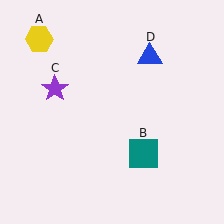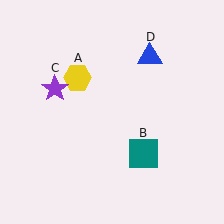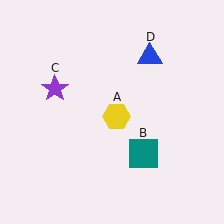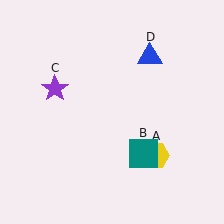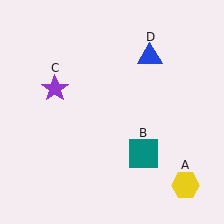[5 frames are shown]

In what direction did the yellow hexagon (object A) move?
The yellow hexagon (object A) moved down and to the right.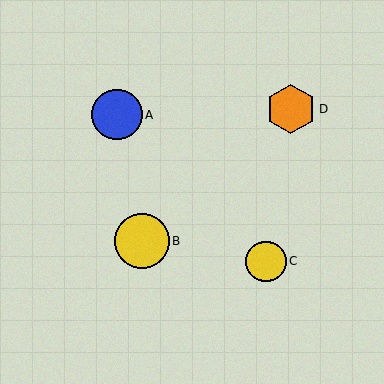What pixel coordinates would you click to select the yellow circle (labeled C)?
Click at (266, 261) to select the yellow circle C.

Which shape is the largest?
The yellow circle (labeled B) is the largest.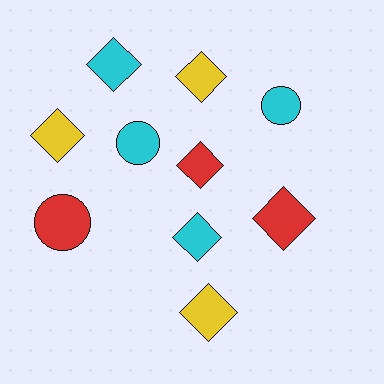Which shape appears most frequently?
Diamond, with 7 objects.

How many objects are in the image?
There are 10 objects.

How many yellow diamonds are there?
There are 3 yellow diamonds.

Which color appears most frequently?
Cyan, with 4 objects.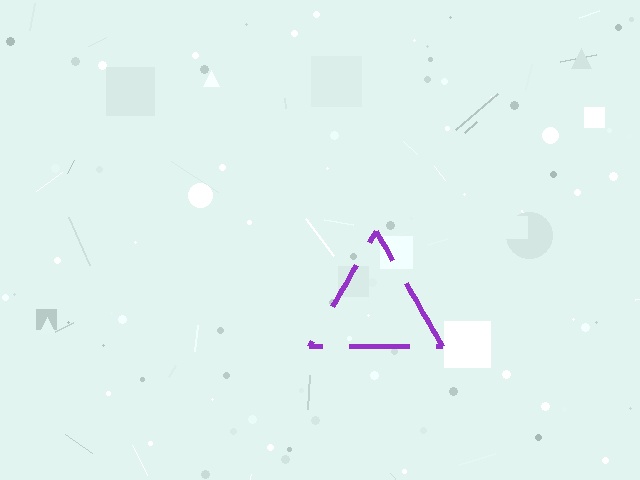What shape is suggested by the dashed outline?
The dashed outline suggests a triangle.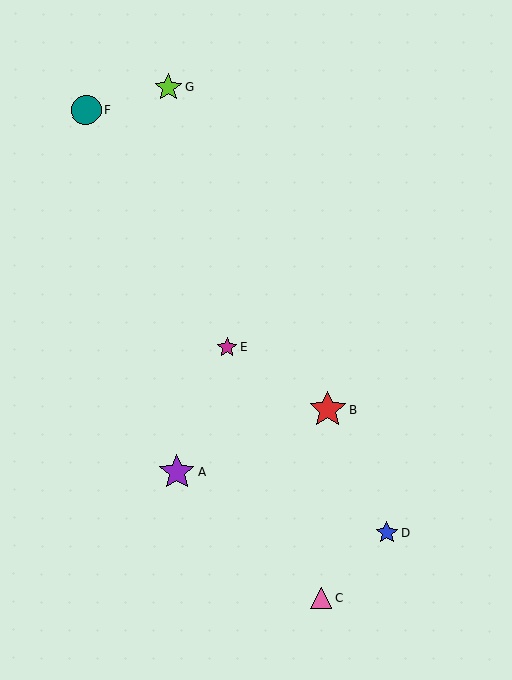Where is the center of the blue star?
The center of the blue star is at (386, 533).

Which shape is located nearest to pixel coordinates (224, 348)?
The magenta star (labeled E) at (227, 347) is nearest to that location.